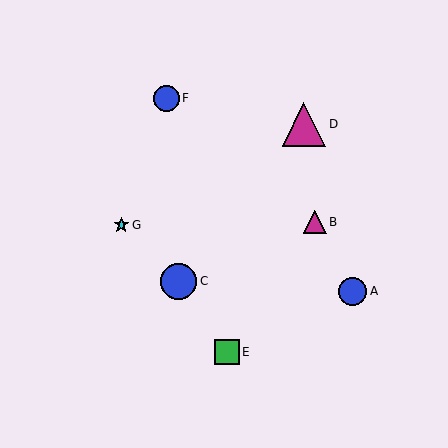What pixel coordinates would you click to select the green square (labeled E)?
Click at (227, 352) to select the green square E.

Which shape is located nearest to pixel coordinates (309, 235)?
The magenta triangle (labeled B) at (315, 222) is nearest to that location.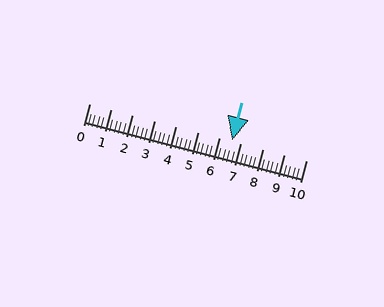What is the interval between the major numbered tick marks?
The major tick marks are spaced 1 units apart.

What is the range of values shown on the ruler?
The ruler shows values from 0 to 10.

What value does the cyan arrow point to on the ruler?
The cyan arrow points to approximately 6.6.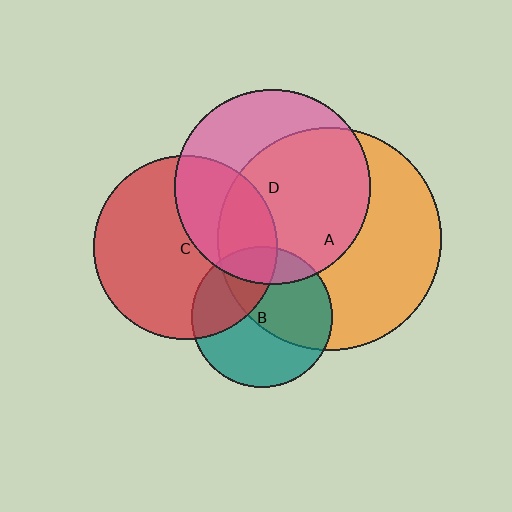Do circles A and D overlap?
Yes.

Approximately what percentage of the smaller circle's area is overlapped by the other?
Approximately 60%.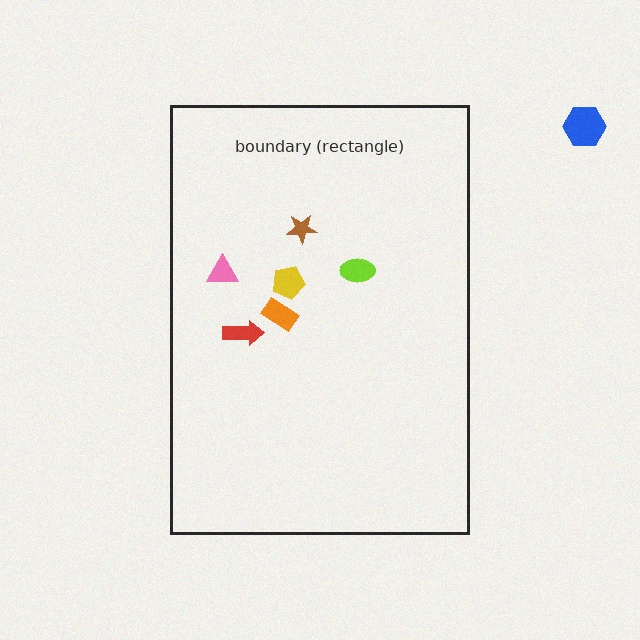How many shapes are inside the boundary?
6 inside, 1 outside.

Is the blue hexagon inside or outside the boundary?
Outside.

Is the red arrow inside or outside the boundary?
Inside.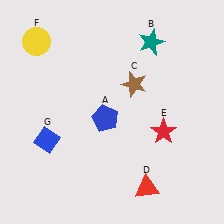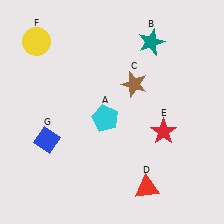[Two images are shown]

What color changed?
The pentagon (A) changed from blue in Image 1 to cyan in Image 2.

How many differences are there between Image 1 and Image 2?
There is 1 difference between the two images.